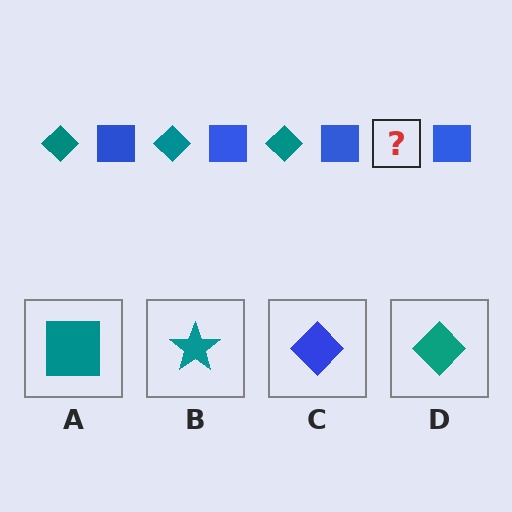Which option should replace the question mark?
Option D.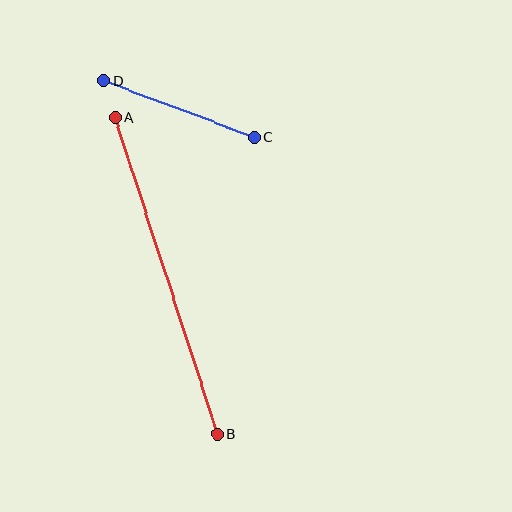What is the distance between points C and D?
The distance is approximately 161 pixels.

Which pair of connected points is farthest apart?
Points A and B are farthest apart.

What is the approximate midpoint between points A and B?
The midpoint is at approximately (166, 276) pixels.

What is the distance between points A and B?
The distance is approximately 332 pixels.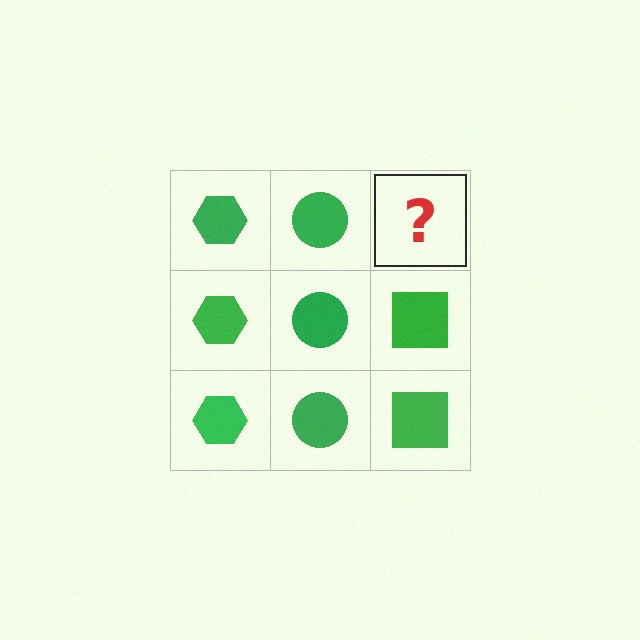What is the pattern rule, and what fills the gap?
The rule is that each column has a consistent shape. The gap should be filled with a green square.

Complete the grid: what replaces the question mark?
The question mark should be replaced with a green square.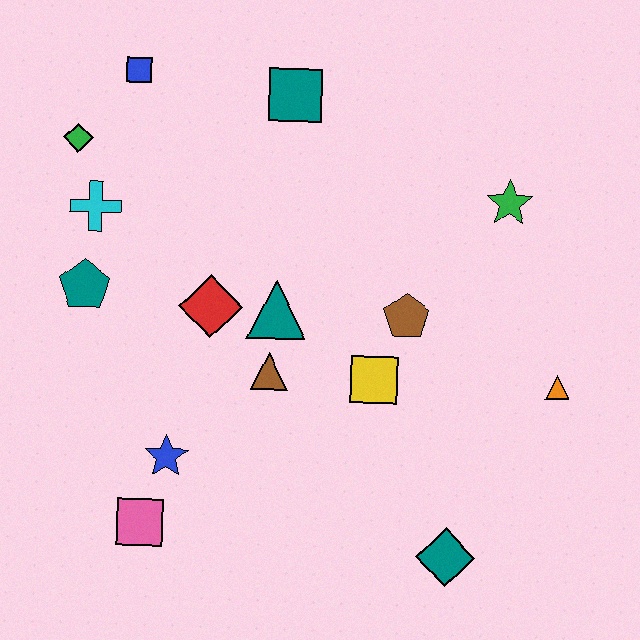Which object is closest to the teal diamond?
The yellow square is closest to the teal diamond.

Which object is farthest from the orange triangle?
The green diamond is farthest from the orange triangle.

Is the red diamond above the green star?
No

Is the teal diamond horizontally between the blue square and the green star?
Yes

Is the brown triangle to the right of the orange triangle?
No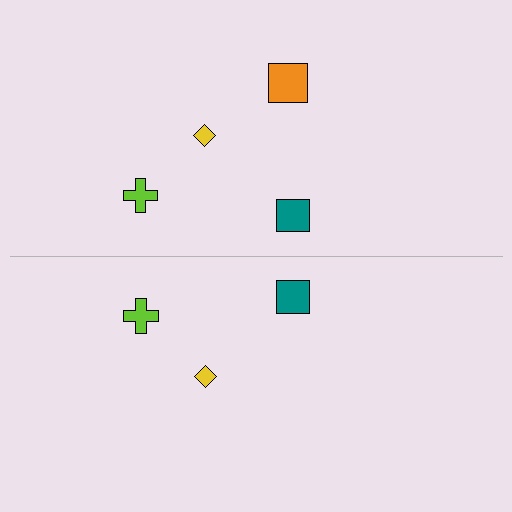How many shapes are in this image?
There are 7 shapes in this image.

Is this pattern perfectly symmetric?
No, the pattern is not perfectly symmetric. A orange square is missing from the bottom side.